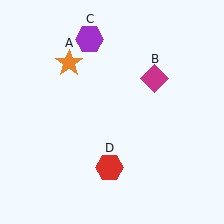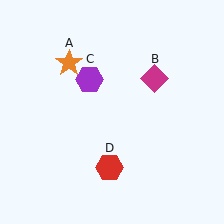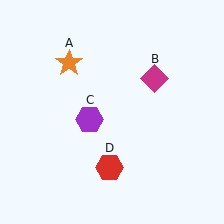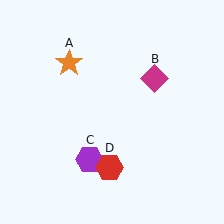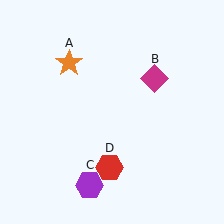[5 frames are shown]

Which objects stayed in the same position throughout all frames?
Orange star (object A) and magenta diamond (object B) and red hexagon (object D) remained stationary.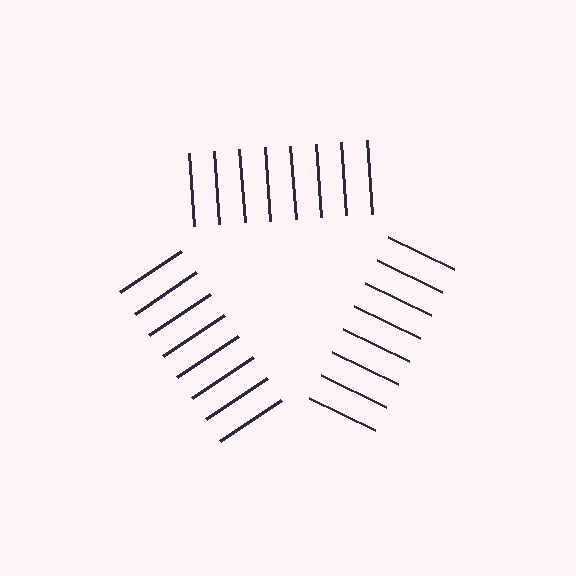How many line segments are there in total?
24 — 8 along each of the 3 edges.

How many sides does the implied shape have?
3 sides — the line-ends trace a triangle.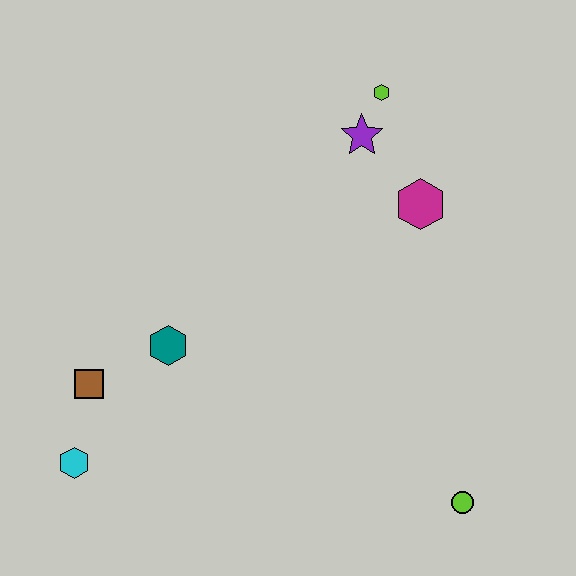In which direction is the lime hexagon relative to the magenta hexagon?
The lime hexagon is above the magenta hexagon.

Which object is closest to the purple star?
The lime hexagon is closest to the purple star.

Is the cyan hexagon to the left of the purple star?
Yes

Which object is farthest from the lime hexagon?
The cyan hexagon is farthest from the lime hexagon.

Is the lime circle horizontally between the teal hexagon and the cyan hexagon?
No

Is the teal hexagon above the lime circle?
Yes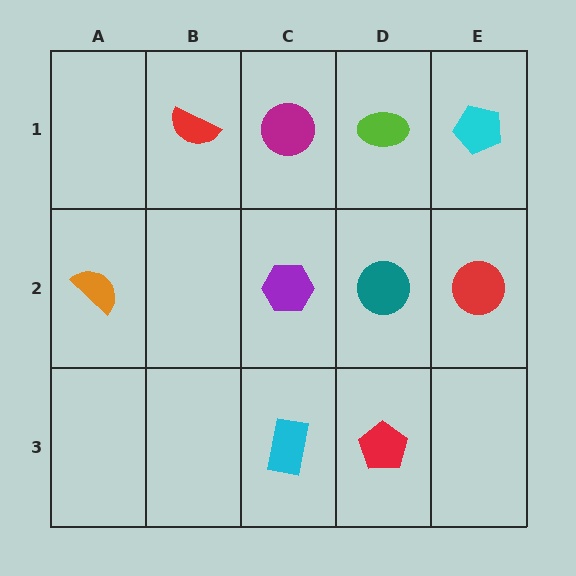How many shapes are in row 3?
2 shapes.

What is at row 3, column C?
A cyan rectangle.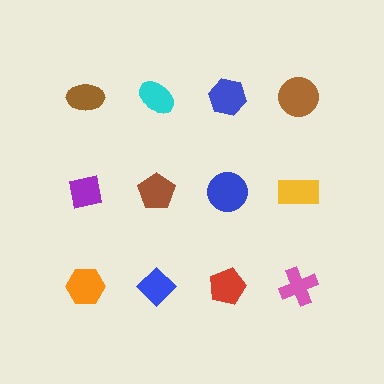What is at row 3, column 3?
A red pentagon.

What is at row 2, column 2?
A brown pentagon.